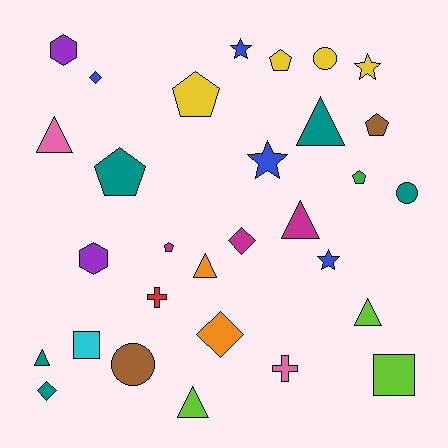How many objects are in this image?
There are 30 objects.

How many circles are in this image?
There are 3 circles.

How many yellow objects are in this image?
There are 4 yellow objects.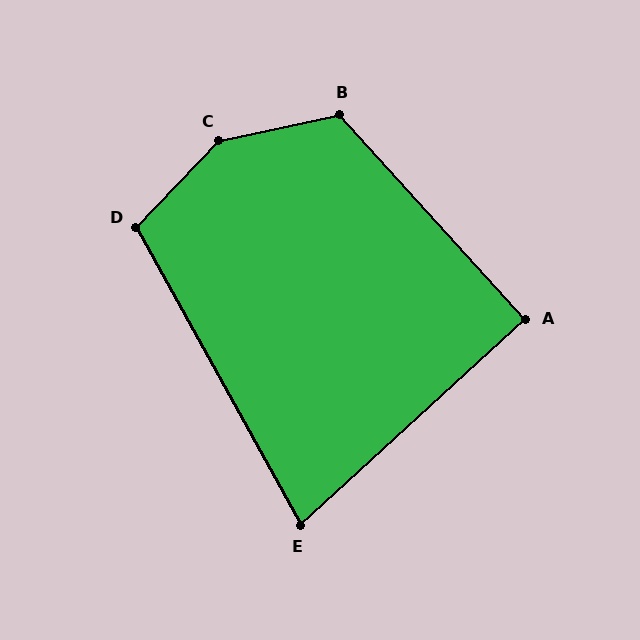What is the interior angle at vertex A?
Approximately 90 degrees (approximately right).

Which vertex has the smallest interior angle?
E, at approximately 77 degrees.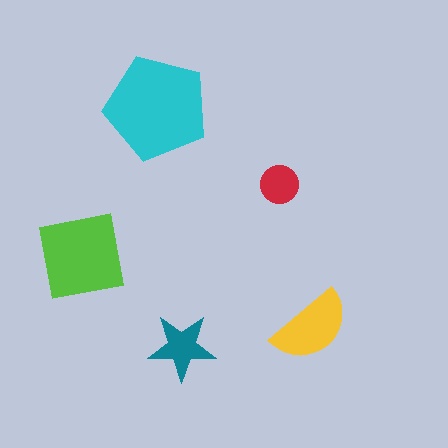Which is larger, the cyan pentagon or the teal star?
The cyan pentagon.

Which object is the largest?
The cyan pentagon.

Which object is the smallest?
The red circle.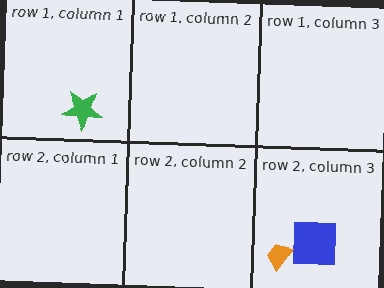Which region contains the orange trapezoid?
The row 2, column 3 region.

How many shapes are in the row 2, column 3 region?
2.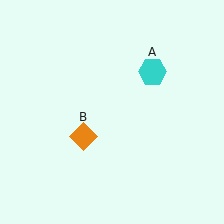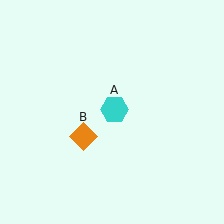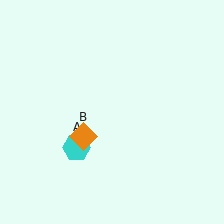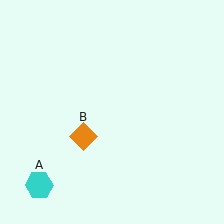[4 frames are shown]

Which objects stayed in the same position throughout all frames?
Orange diamond (object B) remained stationary.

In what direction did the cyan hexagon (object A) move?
The cyan hexagon (object A) moved down and to the left.